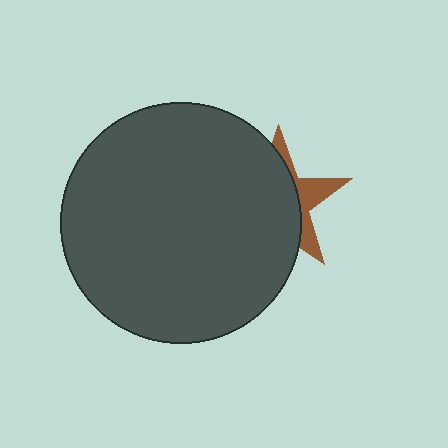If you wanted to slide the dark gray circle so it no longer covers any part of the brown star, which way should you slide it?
Slide it left — that is the most direct way to separate the two shapes.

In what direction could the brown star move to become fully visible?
The brown star could move right. That would shift it out from behind the dark gray circle entirely.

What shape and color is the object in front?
The object in front is a dark gray circle.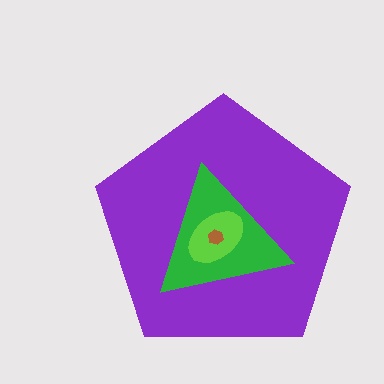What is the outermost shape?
The purple pentagon.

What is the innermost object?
The brown hexagon.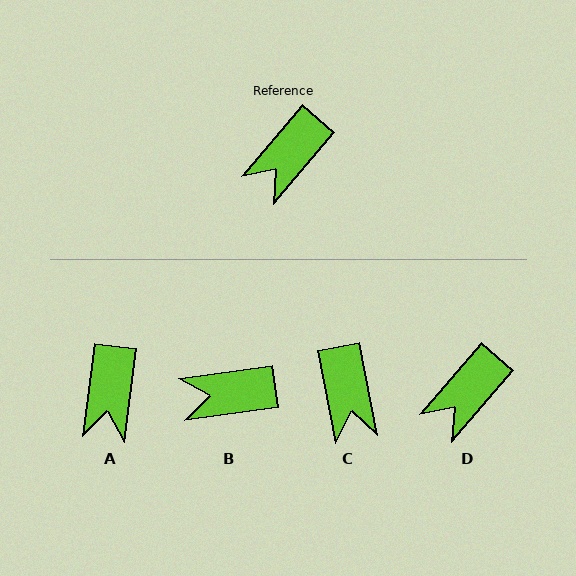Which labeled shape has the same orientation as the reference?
D.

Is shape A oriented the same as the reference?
No, it is off by about 33 degrees.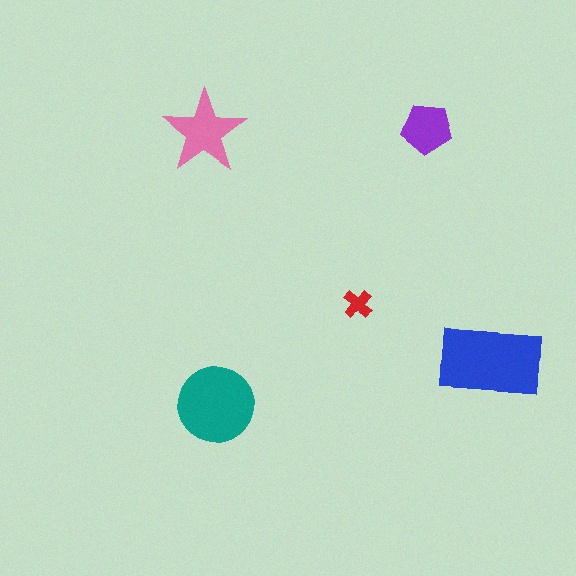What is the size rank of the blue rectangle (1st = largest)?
1st.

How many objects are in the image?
There are 5 objects in the image.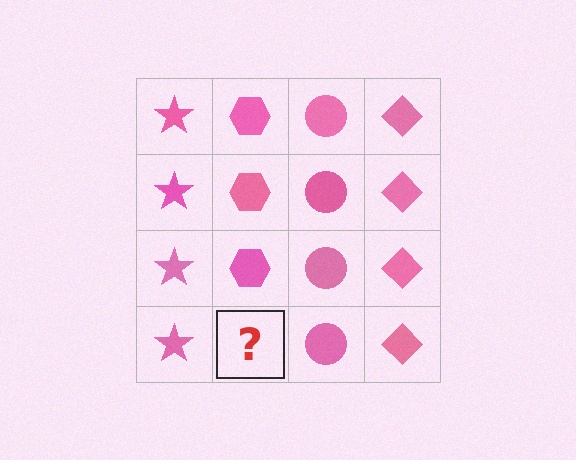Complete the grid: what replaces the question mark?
The question mark should be replaced with a pink hexagon.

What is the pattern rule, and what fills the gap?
The rule is that each column has a consistent shape. The gap should be filled with a pink hexagon.